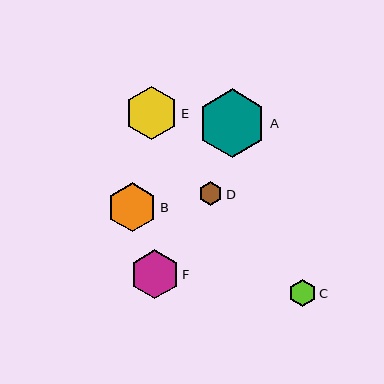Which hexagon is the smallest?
Hexagon D is the smallest with a size of approximately 24 pixels.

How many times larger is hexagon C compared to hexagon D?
Hexagon C is approximately 1.2 times the size of hexagon D.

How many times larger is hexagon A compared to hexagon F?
Hexagon A is approximately 1.4 times the size of hexagon F.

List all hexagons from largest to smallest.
From largest to smallest: A, E, B, F, C, D.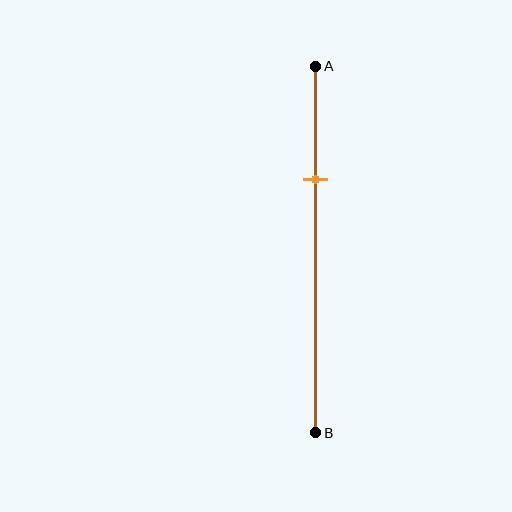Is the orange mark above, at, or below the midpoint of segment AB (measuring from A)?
The orange mark is above the midpoint of segment AB.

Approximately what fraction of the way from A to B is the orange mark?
The orange mark is approximately 30% of the way from A to B.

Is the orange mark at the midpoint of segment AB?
No, the mark is at about 30% from A, not at the 50% midpoint.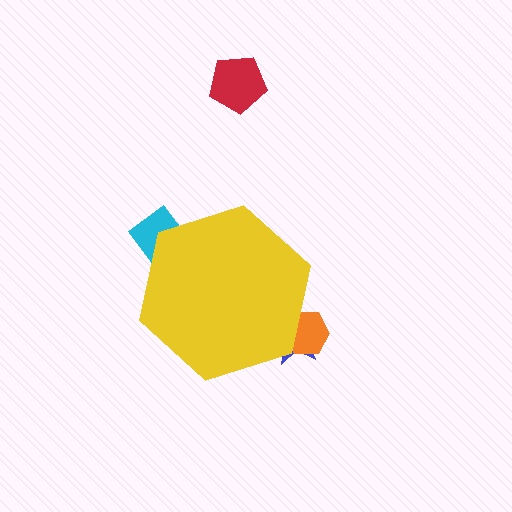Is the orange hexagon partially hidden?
Yes, the orange hexagon is partially hidden behind the yellow hexagon.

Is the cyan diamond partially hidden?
Yes, the cyan diamond is partially hidden behind the yellow hexagon.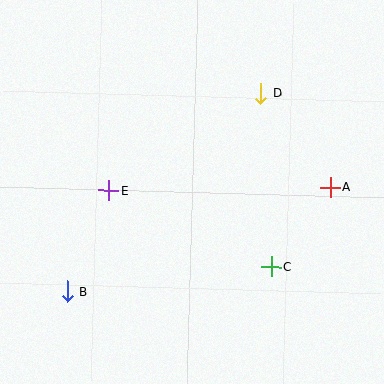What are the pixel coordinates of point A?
Point A is at (331, 187).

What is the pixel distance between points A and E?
The distance between A and E is 222 pixels.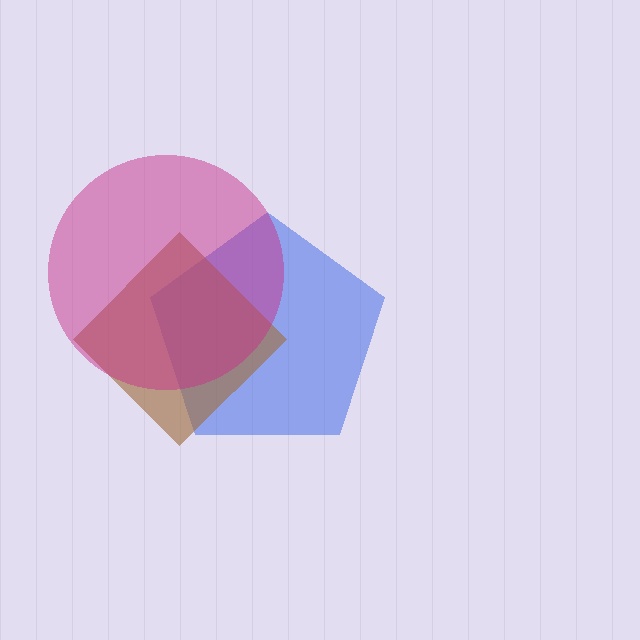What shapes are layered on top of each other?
The layered shapes are: a blue pentagon, a brown diamond, a magenta circle.